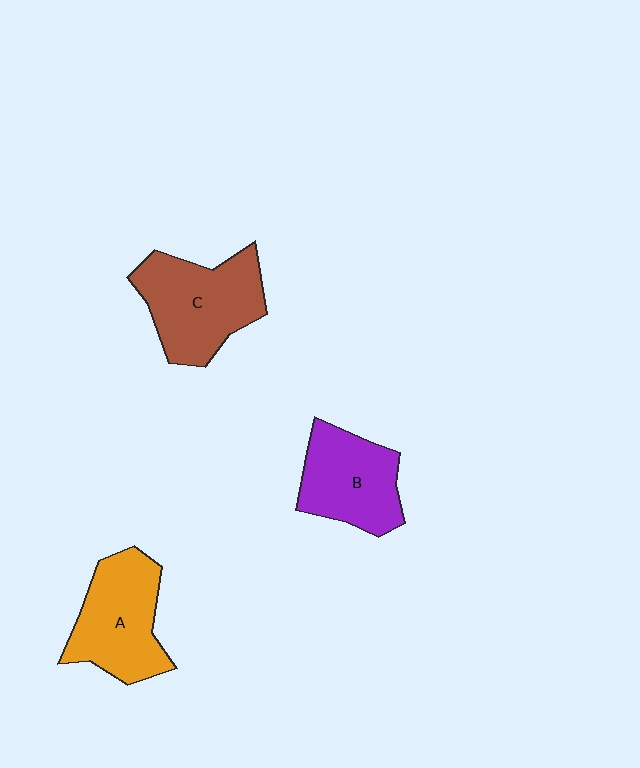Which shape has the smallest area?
Shape B (purple).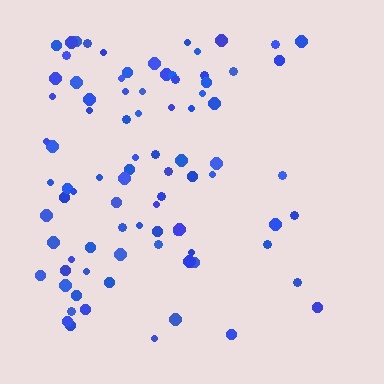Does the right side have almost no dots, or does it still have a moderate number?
Still a moderate number, just noticeably fewer than the left.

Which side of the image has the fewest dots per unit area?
The right.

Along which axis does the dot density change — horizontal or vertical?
Horizontal.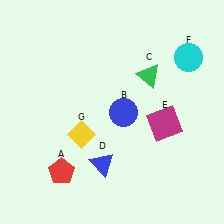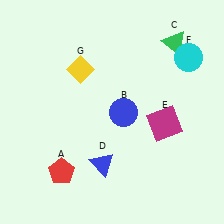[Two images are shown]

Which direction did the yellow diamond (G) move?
The yellow diamond (G) moved up.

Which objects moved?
The objects that moved are: the green triangle (C), the yellow diamond (G).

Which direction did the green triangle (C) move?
The green triangle (C) moved up.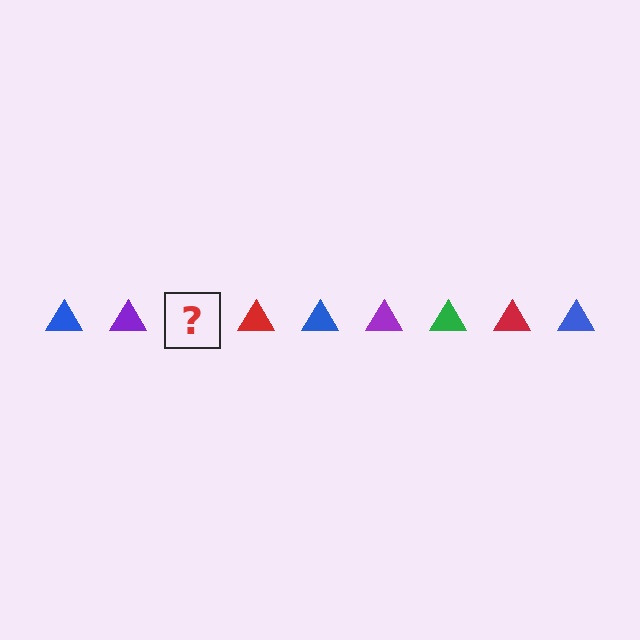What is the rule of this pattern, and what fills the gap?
The rule is that the pattern cycles through blue, purple, green, red triangles. The gap should be filled with a green triangle.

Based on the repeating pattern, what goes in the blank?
The blank should be a green triangle.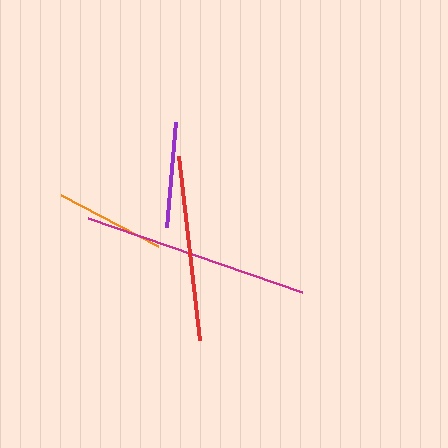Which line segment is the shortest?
The purple line is the shortest at approximately 106 pixels.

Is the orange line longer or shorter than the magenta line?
The magenta line is longer than the orange line.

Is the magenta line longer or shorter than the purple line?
The magenta line is longer than the purple line.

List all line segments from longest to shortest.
From longest to shortest: magenta, red, orange, purple.